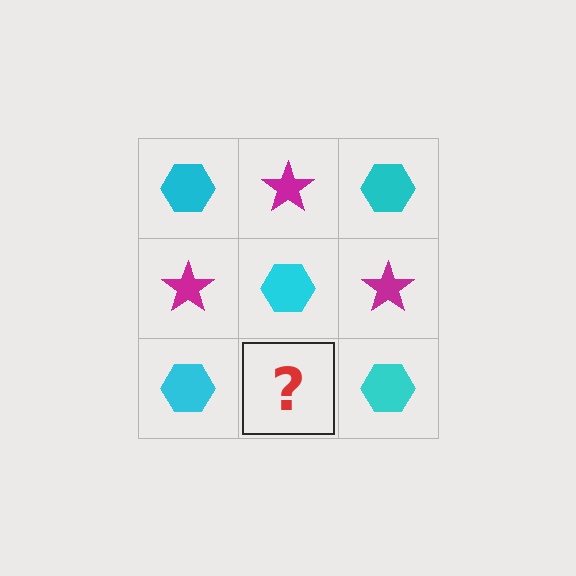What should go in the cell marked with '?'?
The missing cell should contain a magenta star.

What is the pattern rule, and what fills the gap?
The rule is that it alternates cyan hexagon and magenta star in a checkerboard pattern. The gap should be filled with a magenta star.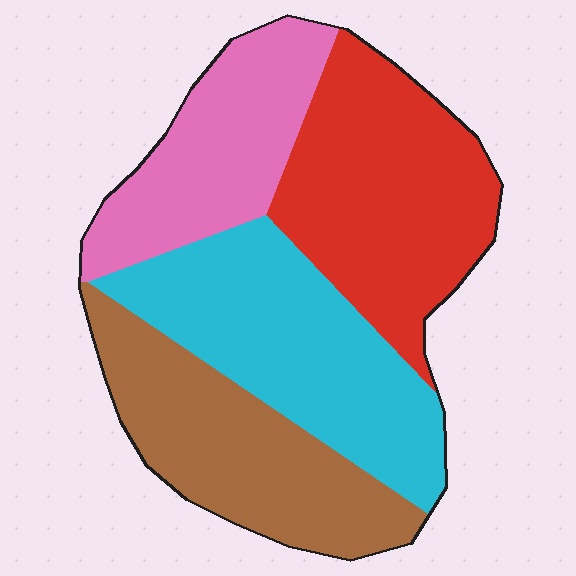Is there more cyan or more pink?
Cyan.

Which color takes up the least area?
Pink, at roughly 20%.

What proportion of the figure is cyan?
Cyan takes up between a sixth and a third of the figure.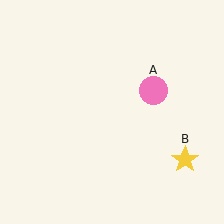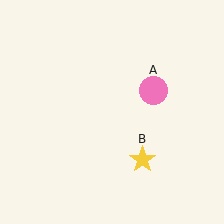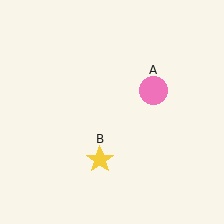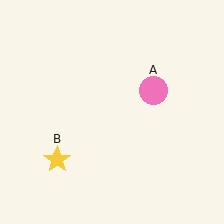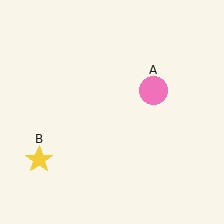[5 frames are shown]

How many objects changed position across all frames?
1 object changed position: yellow star (object B).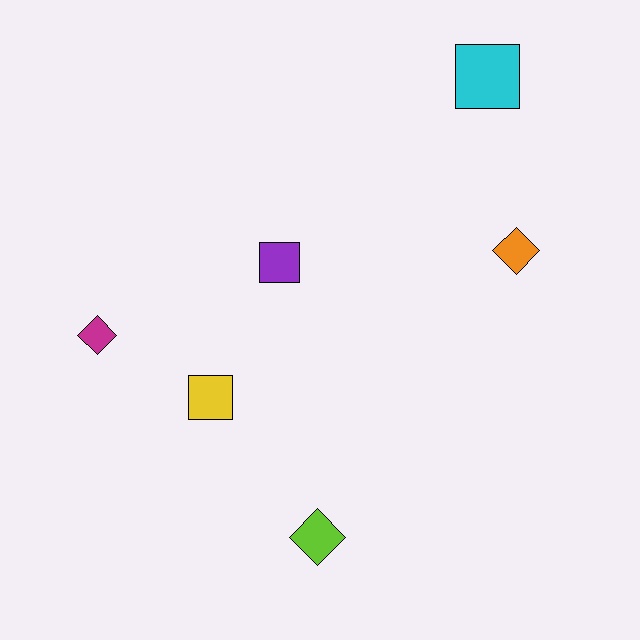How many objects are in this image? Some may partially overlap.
There are 6 objects.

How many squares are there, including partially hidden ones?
There are 3 squares.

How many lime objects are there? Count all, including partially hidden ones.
There is 1 lime object.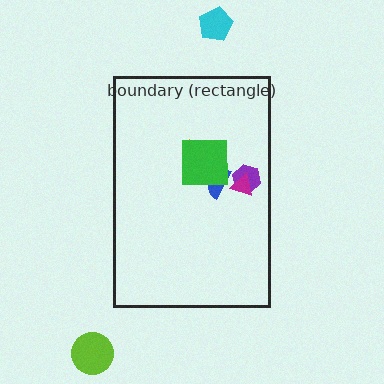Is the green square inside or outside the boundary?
Inside.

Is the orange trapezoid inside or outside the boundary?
Inside.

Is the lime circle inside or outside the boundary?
Outside.